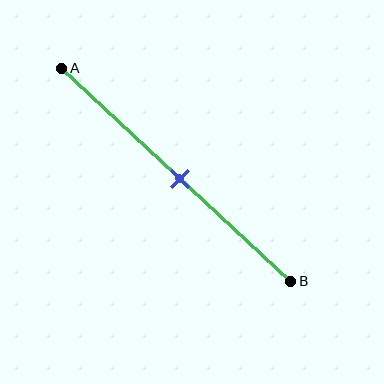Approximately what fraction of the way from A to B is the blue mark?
The blue mark is approximately 50% of the way from A to B.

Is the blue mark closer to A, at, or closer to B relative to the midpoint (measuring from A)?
The blue mark is approximately at the midpoint of segment AB.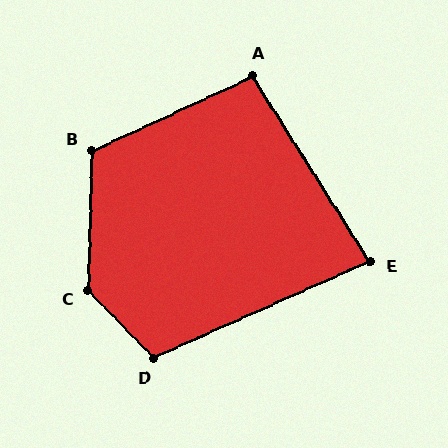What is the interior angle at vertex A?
Approximately 97 degrees (obtuse).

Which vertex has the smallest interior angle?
E, at approximately 82 degrees.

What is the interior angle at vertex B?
Approximately 116 degrees (obtuse).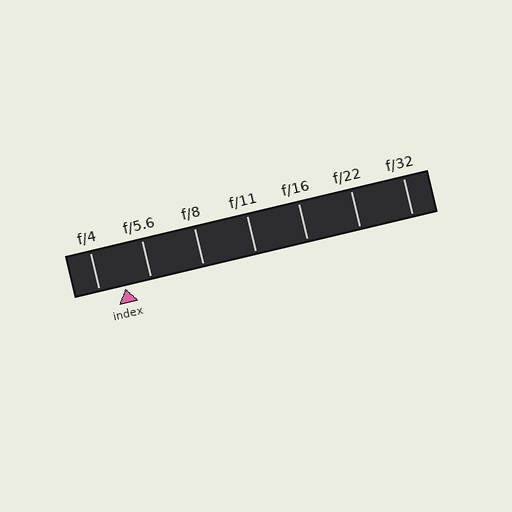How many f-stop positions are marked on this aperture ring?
There are 7 f-stop positions marked.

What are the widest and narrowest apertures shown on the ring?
The widest aperture shown is f/4 and the narrowest is f/32.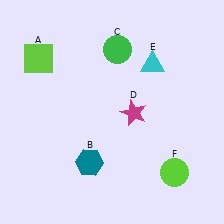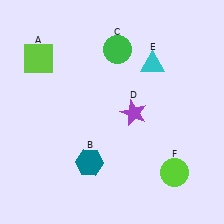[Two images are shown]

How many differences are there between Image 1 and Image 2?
There is 1 difference between the two images.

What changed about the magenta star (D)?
In Image 1, D is magenta. In Image 2, it changed to purple.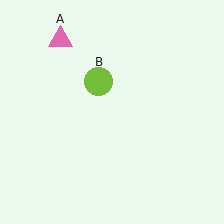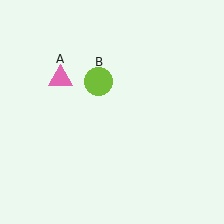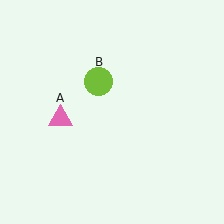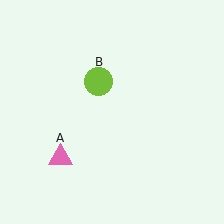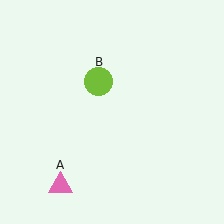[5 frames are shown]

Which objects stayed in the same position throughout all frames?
Lime circle (object B) remained stationary.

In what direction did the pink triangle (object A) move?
The pink triangle (object A) moved down.